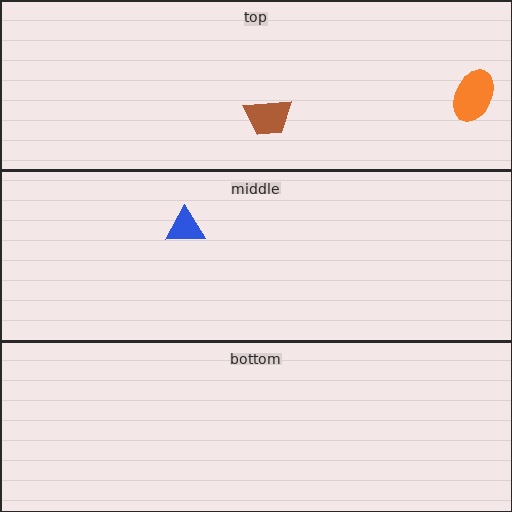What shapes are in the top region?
The brown trapezoid, the orange ellipse.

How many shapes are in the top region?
2.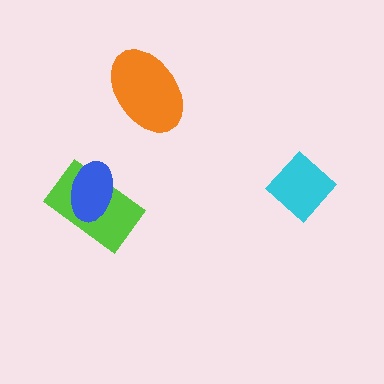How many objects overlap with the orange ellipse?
0 objects overlap with the orange ellipse.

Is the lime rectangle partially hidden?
Yes, it is partially covered by another shape.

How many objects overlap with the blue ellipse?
1 object overlaps with the blue ellipse.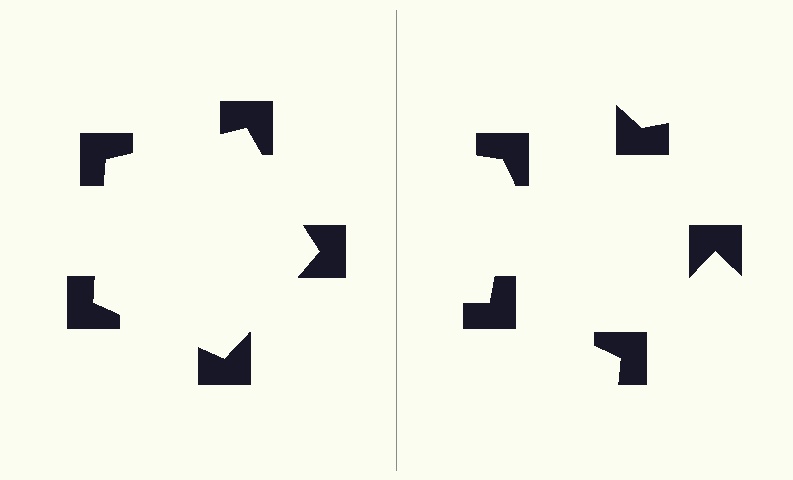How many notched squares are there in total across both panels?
10 — 5 on each side.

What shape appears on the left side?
An illusory pentagon.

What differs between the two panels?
The notched squares are positioned identically on both sides; only the wedge orientations differ. On the left they align to a pentagon; on the right they are misaligned.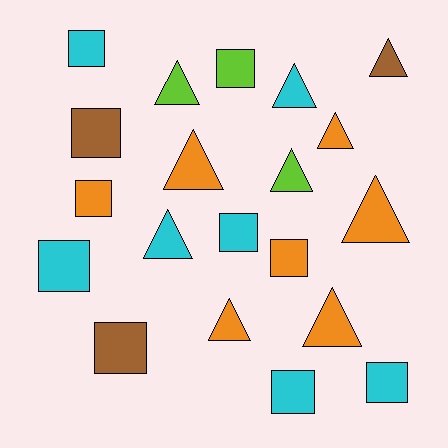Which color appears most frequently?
Cyan, with 7 objects.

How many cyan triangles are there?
There are 2 cyan triangles.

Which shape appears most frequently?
Square, with 10 objects.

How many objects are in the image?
There are 20 objects.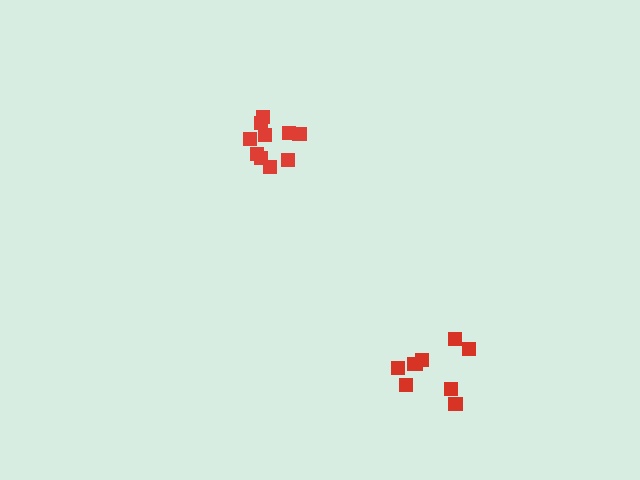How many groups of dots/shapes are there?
There are 2 groups.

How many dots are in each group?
Group 1: 10 dots, Group 2: 9 dots (19 total).